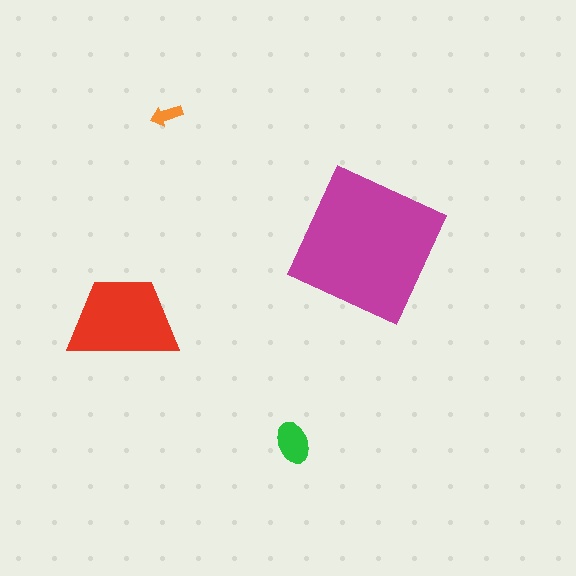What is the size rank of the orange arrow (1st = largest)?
4th.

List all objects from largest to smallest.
The magenta square, the red trapezoid, the green ellipse, the orange arrow.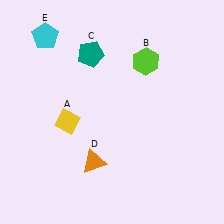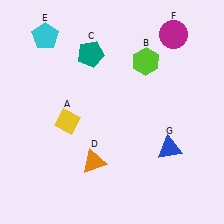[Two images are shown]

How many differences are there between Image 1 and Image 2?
There are 2 differences between the two images.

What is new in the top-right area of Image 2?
A magenta circle (F) was added in the top-right area of Image 2.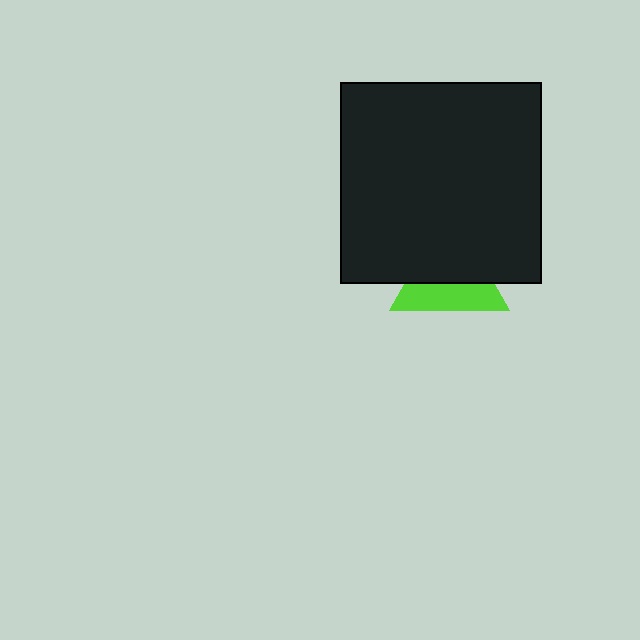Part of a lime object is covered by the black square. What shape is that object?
It is a triangle.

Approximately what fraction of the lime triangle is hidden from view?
Roughly 55% of the lime triangle is hidden behind the black square.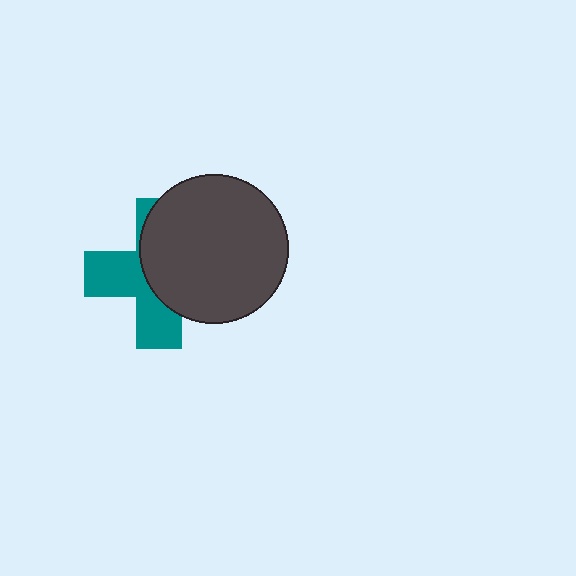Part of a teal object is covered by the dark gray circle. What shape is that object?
It is a cross.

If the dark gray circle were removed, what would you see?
You would see the complete teal cross.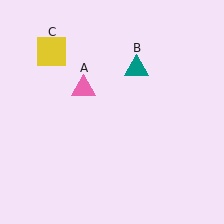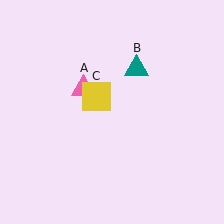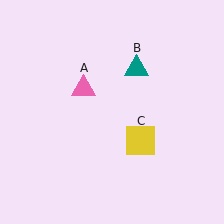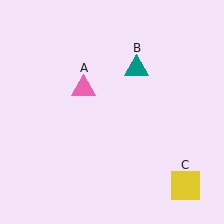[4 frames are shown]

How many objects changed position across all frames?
1 object changed position: yellow square (object C).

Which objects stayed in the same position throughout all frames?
Pink triangle (object A) and teal triangle (object B) remained stationary.